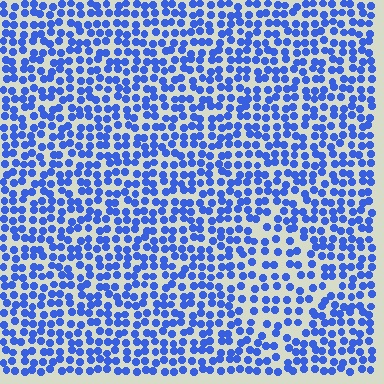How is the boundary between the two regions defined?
The boundary is defined by a change in element density (approximately 1.6x ratio). All elements are the same color, size, and shape.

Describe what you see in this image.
The image contains small blue elements arranged at two different densities. A diamond-shaped region is visible where the elements are less densely packed than the surrounding area.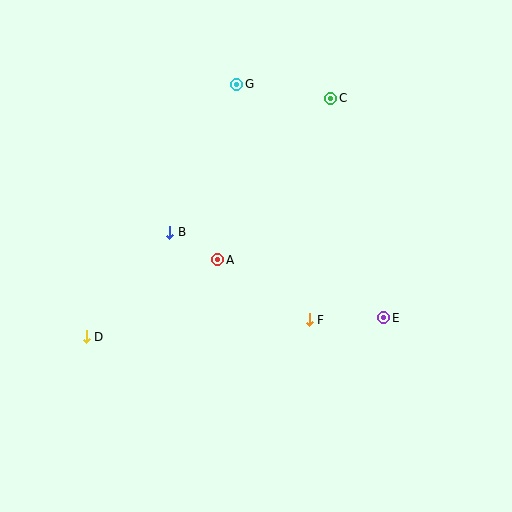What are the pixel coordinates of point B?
Point B is at (170, 232).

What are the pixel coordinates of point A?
Point A is at (218, 260).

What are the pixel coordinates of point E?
Point E is at (384, 318).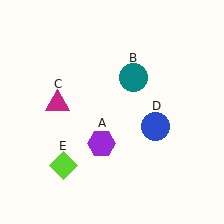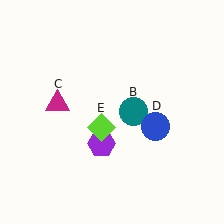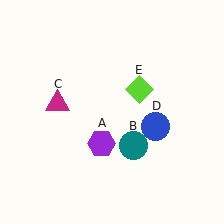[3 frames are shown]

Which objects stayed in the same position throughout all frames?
Purple hexagon (object A) and magenta triangle (object C) and blue circle (object D) remained stationary.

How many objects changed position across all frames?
2 objects changed position: teal circle (object B), lime diamond (object E).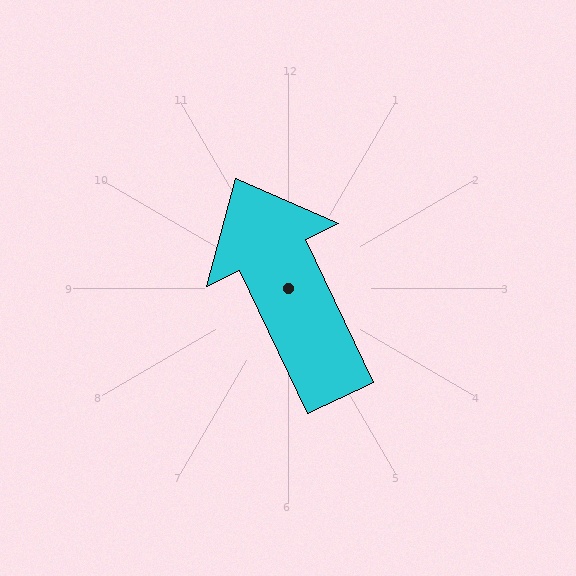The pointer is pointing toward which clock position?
Roughly 11 o'clock.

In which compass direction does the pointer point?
Northwest.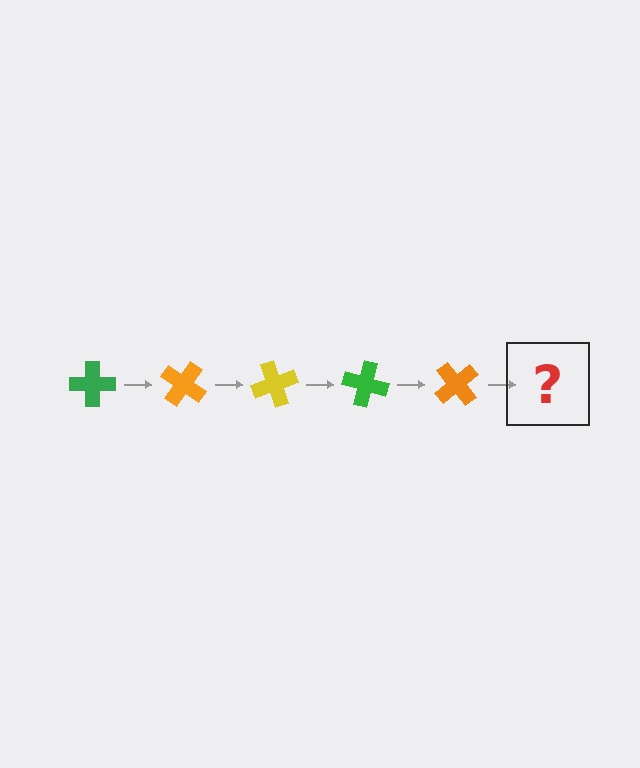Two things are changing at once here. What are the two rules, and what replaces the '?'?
The two rules are that it rotates 35 degrees each step and the color cycles through green, orange, and yellow. The '?' should be a yellow cross, rotated 175 degrees from the start.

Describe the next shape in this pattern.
It should be a yellow cross, rotated 175 degrees from the start.